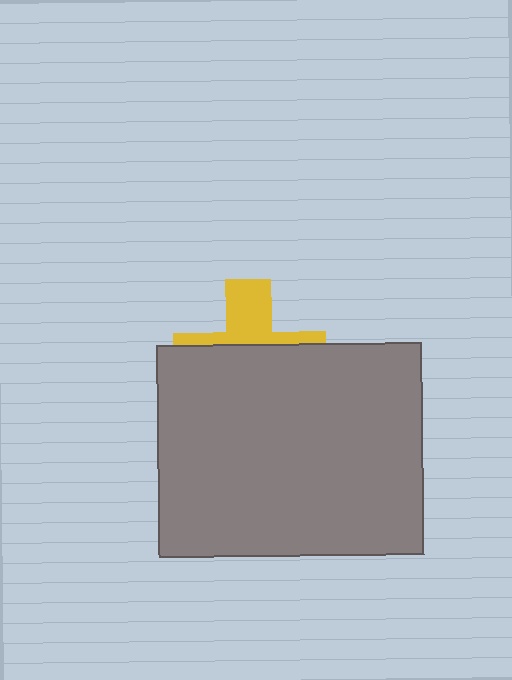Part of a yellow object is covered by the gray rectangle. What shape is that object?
It is a cross.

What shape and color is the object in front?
The object in front is a gray rectangle.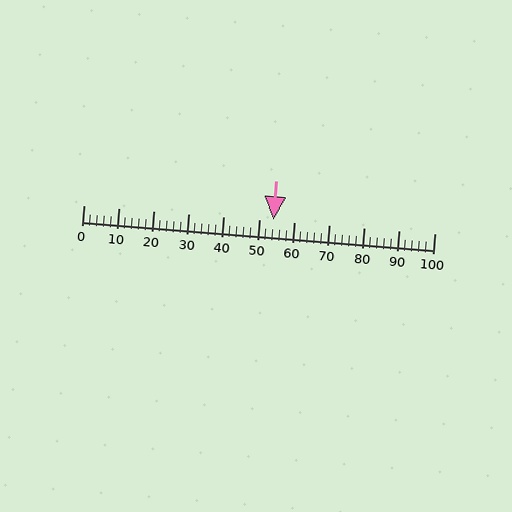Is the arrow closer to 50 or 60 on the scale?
The arrow is closer to 50.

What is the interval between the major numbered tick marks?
The major tick marks are spaced 10 units apart.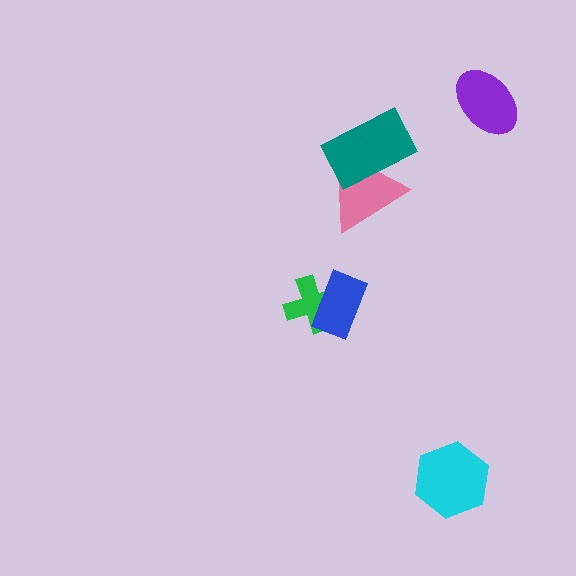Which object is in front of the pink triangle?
The teal rectangle is in front of the pink triangle.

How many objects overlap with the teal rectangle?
1 object overlaps with the teal rectangle.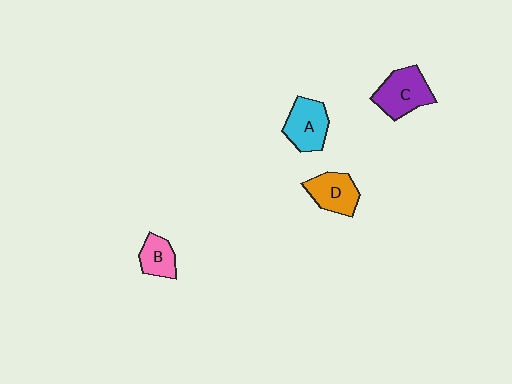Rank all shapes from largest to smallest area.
From largest to smallest: C (purple), A (cyan), D (orange), B (pink).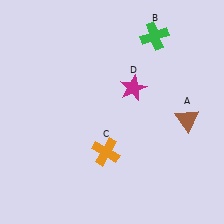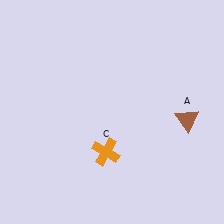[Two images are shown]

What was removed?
The magenta star (D), the green cross (B) were removed in Image 2.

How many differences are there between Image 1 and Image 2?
There are 2 differences between the two images.